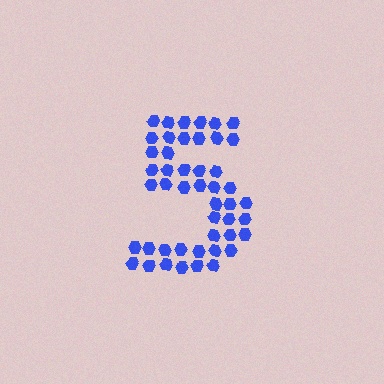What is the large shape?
The large shape is the digit 5.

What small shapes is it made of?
It is made of small hexagons.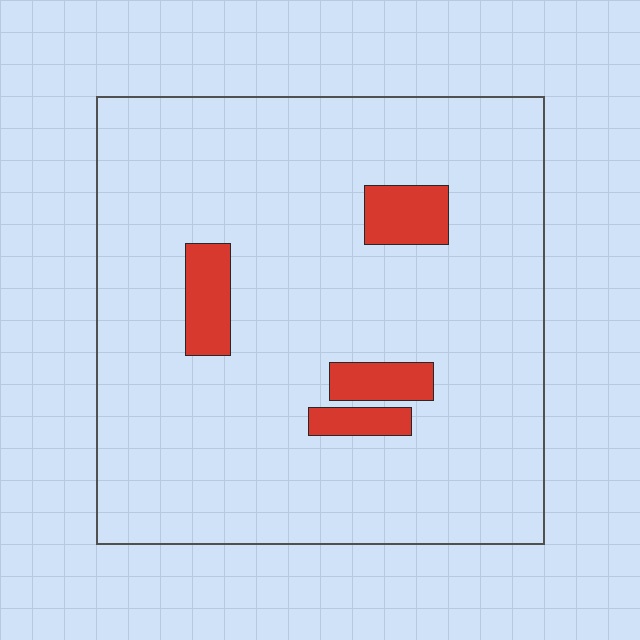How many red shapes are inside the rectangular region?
4.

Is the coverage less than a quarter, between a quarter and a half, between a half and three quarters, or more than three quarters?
Less than a quarter.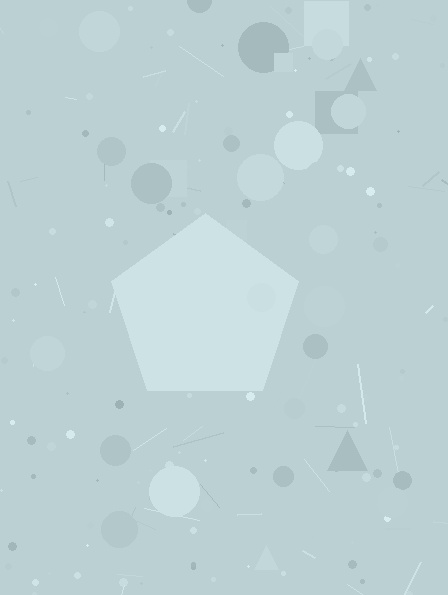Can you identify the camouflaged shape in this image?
The camouflaged shape is a pentagon.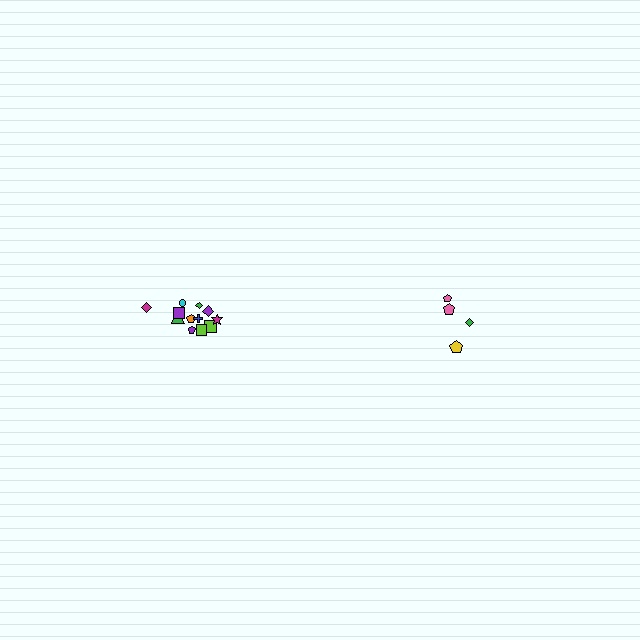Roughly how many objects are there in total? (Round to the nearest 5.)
Roughly 15 objects in total.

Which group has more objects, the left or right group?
The left group.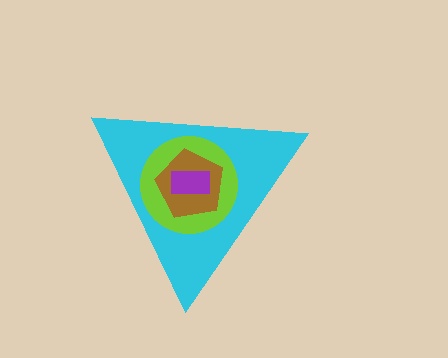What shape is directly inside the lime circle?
The brown pentagon.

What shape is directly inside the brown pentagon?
The purple rectangle.